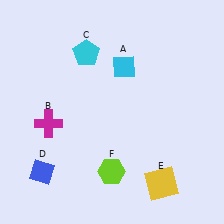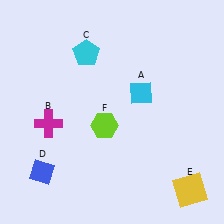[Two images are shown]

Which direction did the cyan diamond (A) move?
The cyan diamond (A) moved down.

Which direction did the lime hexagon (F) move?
The lime hexagon (F) moved up.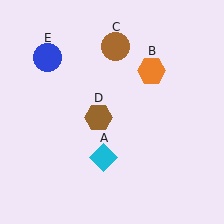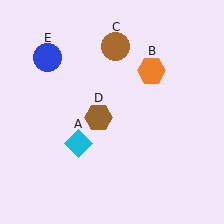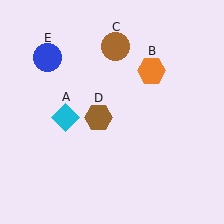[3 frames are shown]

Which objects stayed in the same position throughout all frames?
Orange hexagon (object B) and brown circle (object C) and brown hexagon (object D) and blue circle (object E) remained stationary.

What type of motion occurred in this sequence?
The cyan diamond (object A) rotated clockwise around the center of the scene.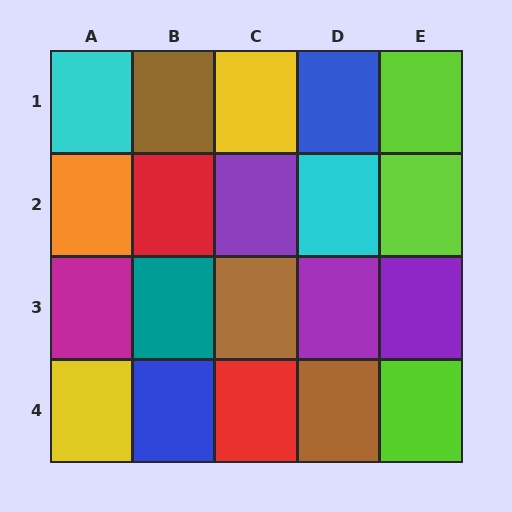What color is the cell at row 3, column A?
Magenta.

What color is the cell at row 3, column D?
Purple.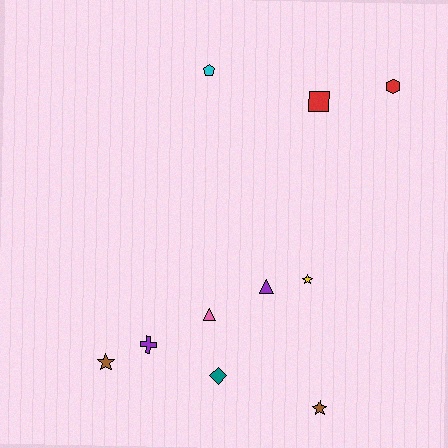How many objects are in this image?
There are 10 objects.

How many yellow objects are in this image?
There is 1 yellow object.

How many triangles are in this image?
There are 2 triangles.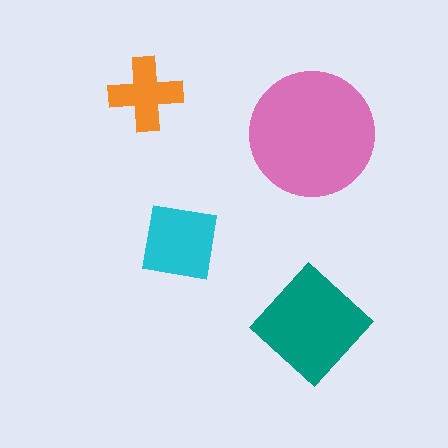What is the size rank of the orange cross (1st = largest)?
4th.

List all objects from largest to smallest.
The pink circle, the teal diamond, the cyan square, the orange cross.